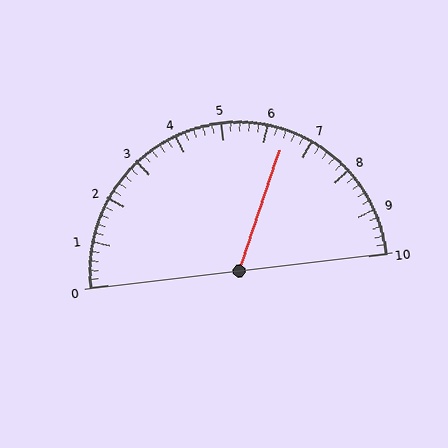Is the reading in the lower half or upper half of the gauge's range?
The reading is in the upper half of the range (0 to 10).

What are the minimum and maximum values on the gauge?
The gauge ranges from 0 to 10.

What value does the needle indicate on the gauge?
The needle indicates approximately 6.4.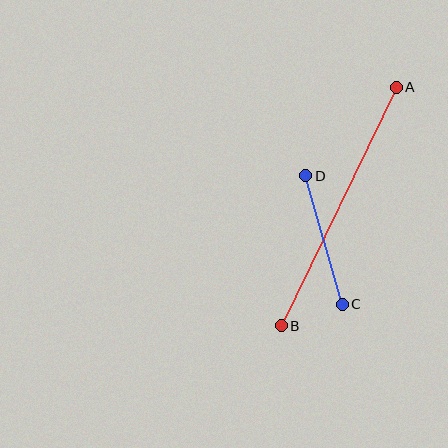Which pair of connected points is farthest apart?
Points A and B are farthest apart.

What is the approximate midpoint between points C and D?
The midpoint is at approximately (324, 240) pixels.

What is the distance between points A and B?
The distance is approximately 264 pixels.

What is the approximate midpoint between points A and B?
The midpoint is at approximately (339, 207) pixels.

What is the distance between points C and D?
The distance is approximately 134 pixels.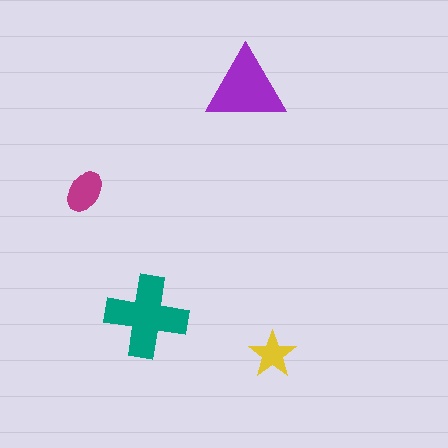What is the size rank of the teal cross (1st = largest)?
1st.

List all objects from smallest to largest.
The yellow star, the magenta ellipse, the purple triangle, the teal cross.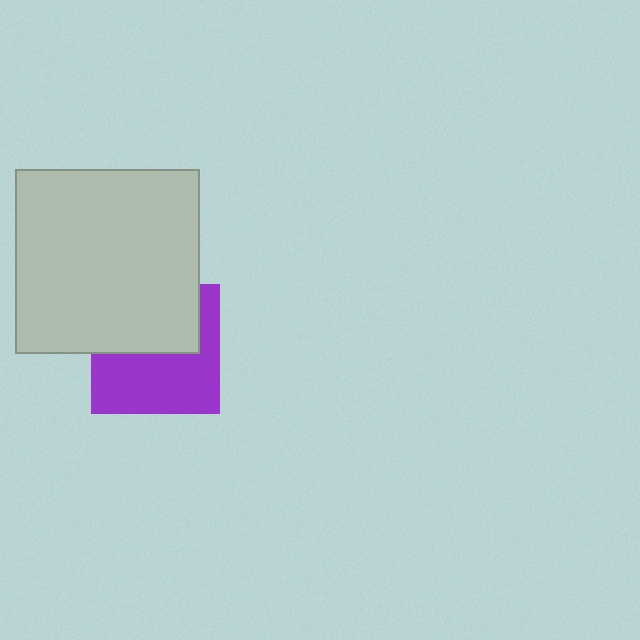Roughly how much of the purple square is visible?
About half of it is visible (roughly 55%).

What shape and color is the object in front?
The object in front is a light gray square.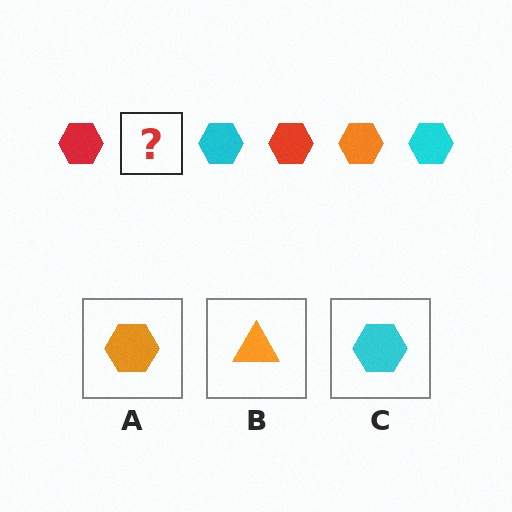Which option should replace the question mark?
Option A.